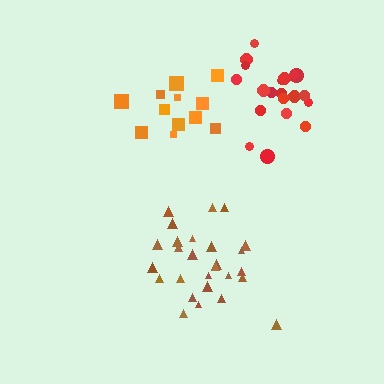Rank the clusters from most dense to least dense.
red, orange, brown.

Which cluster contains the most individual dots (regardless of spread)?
Brown (27).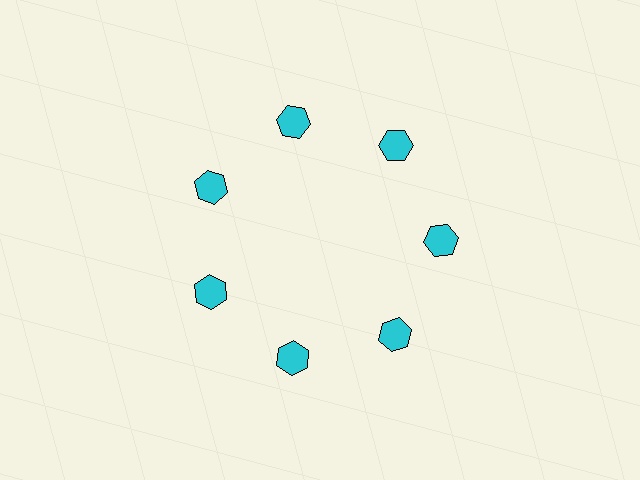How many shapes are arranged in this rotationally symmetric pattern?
There are 7 shapes, arranged in 7 groups of 1.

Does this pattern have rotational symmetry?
Yes, this pattern has 7-fold rotational symmetry. It looks the same after rotating 51 degrees around the center.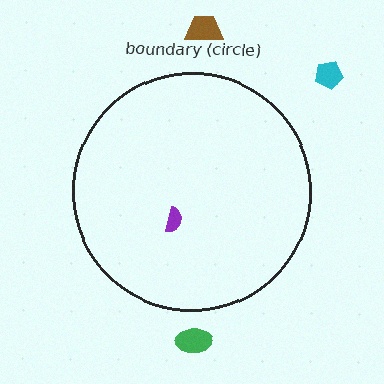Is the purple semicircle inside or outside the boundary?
Inside.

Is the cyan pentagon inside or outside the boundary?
Outside.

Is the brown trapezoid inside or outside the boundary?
Outside.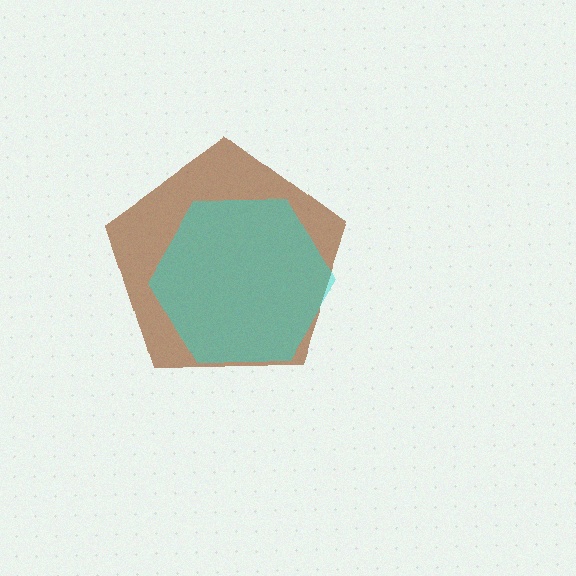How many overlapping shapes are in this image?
There are 2 overlapping shapes in the image.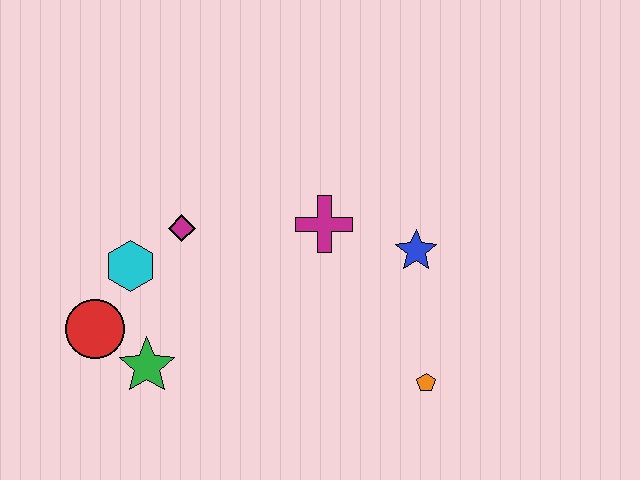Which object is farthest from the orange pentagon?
The red circle is farthest from the orange pentagon.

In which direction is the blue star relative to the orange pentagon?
The blue star is above the orange pentagon.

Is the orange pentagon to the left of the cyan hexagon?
No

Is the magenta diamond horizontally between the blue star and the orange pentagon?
No